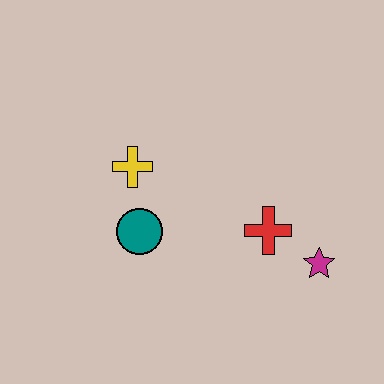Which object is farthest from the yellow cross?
The magenta star is farthest from the yellow cross.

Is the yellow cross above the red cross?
Yes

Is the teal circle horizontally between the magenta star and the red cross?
No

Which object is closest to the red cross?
The magenta star is closest to the red cross.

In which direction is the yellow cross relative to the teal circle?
The yellow cross is above the teal circle.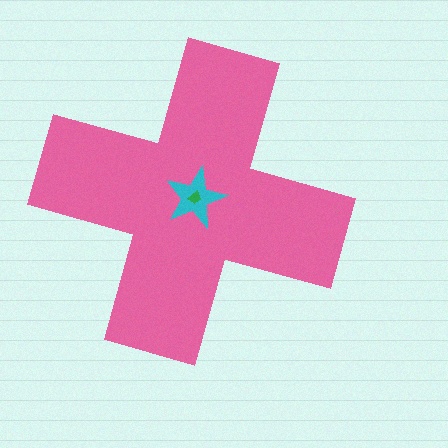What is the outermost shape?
The pink cross.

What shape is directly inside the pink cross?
The cyan star.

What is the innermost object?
The green trapezoid.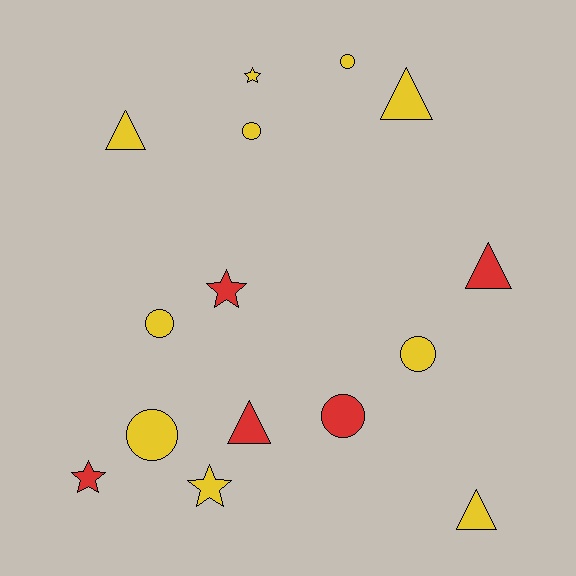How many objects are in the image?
There are 15 objects.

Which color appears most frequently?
Yellow, with 10 objects.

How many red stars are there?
There are 2 red stars.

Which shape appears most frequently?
Circle, with 6 objects.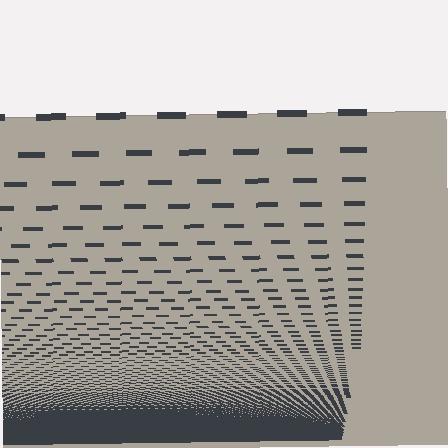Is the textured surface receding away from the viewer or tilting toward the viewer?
The surface appears to tilt toward the viewer. Texture elements get larger and sparser toward the top.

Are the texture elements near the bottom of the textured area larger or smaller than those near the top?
Smaller. The gradient is inverted — elements near the bottom are smaller and denser.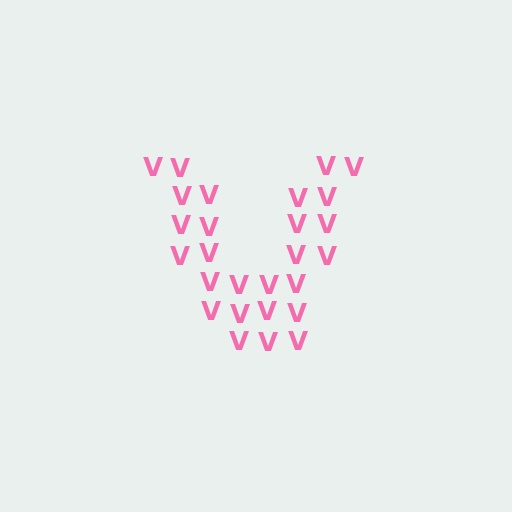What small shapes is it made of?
It is made of small letter V's.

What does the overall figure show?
The overall figure shows the letter V.